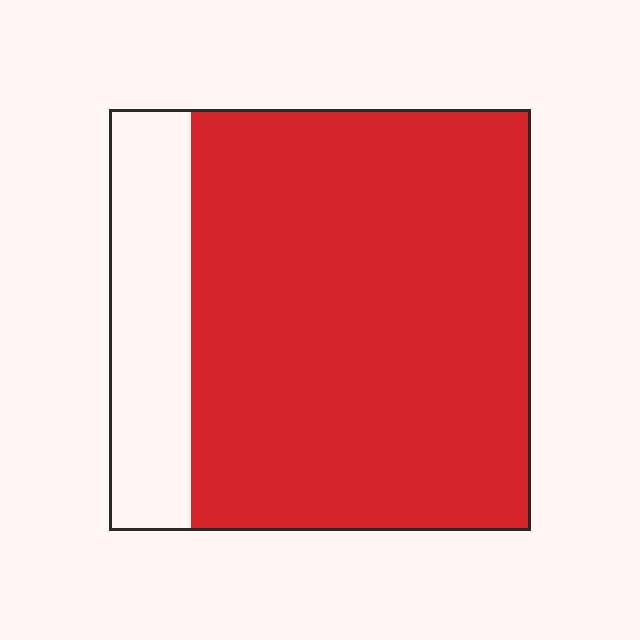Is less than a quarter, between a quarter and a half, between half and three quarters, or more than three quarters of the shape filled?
More than three quarters.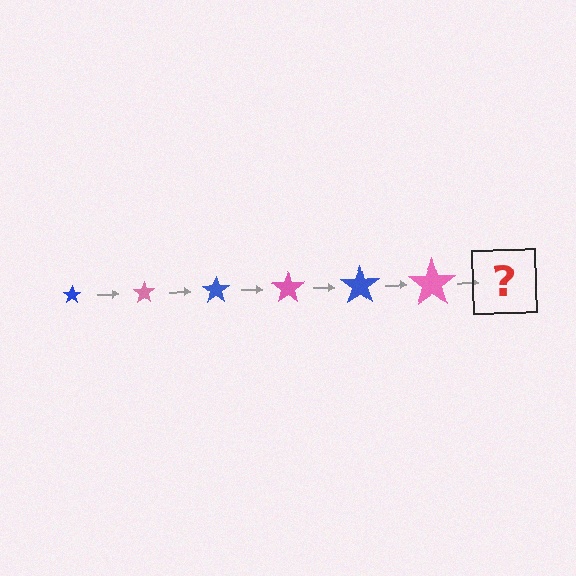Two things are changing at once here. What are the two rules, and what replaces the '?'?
The two rules are that the star grows larger each step and the color cycles through blue and pink. The '?' should be a blue star, larger than the previous one.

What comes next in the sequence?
The next element should be a blue star, larger than the previous one.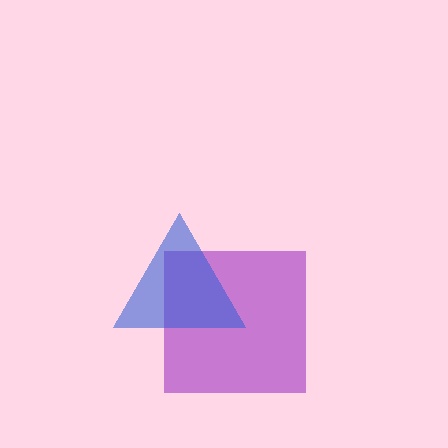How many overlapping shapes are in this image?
There are 2 overlapping shapes in the image.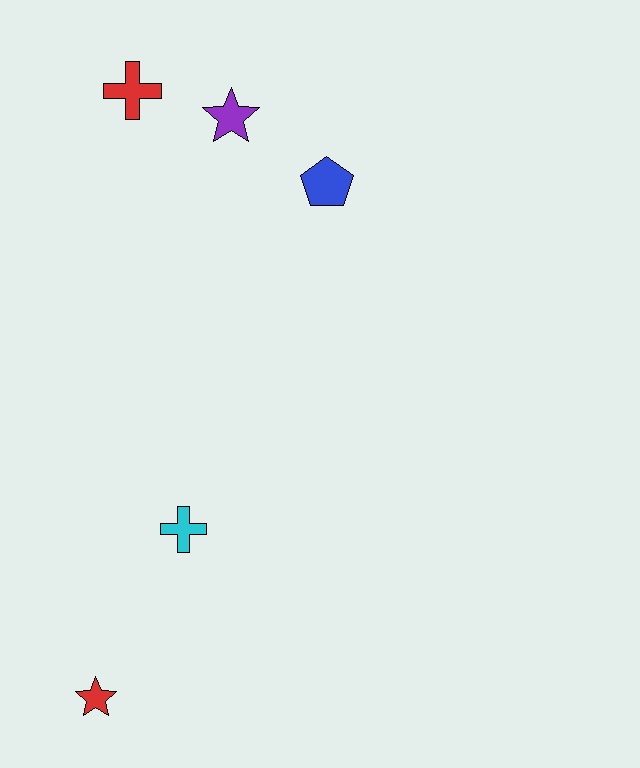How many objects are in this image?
There are 5 objects.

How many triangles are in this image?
There are no triangles.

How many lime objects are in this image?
There are no lime objects.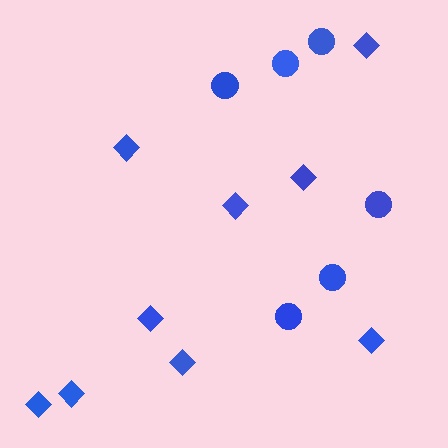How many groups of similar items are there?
There are 2 groups: one group of circles (6) and one group of diamonds (9).